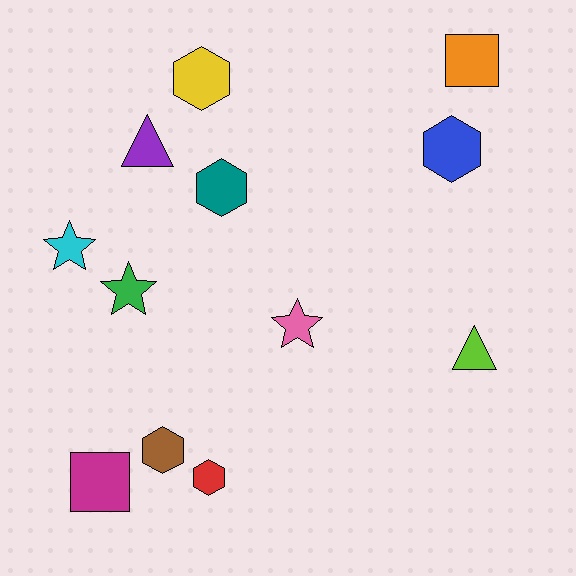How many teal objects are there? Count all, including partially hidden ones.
There is 1 teal object.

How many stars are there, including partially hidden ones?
There are 3 stars.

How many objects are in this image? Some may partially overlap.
There are 12 objects.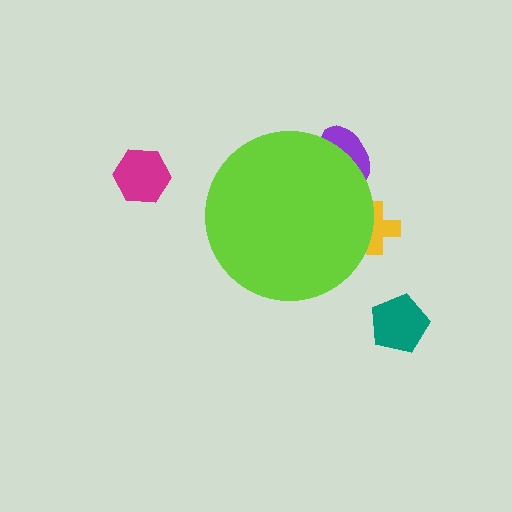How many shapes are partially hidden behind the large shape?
2 shapes are partially hidden.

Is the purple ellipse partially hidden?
Yes, the purple ellipse is partially hidden behind the lime circle.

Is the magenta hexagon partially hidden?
No, the magenta hexagon is fully visible.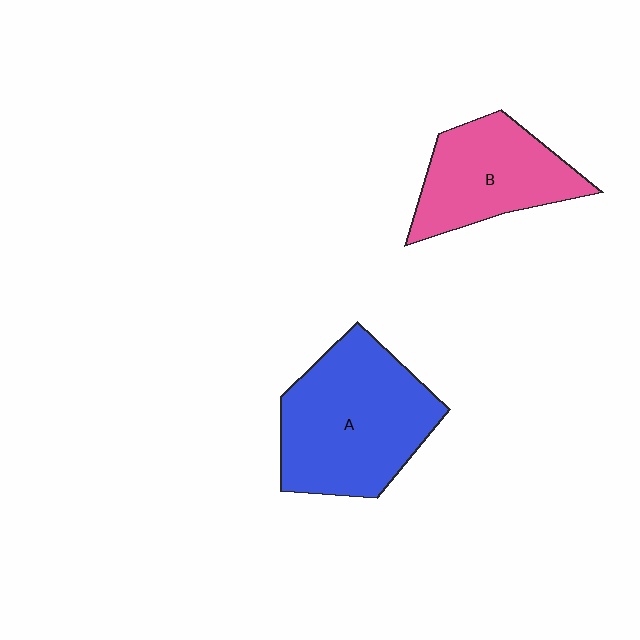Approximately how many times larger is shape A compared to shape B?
Approximately 1.4 times.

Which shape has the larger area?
Shape A (blue).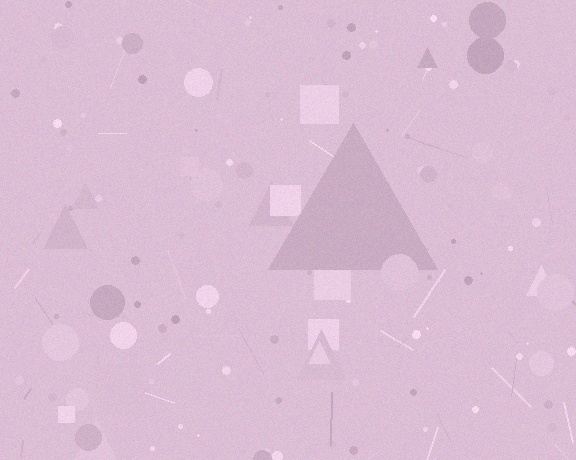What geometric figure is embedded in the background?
A triangle is embedded in the background.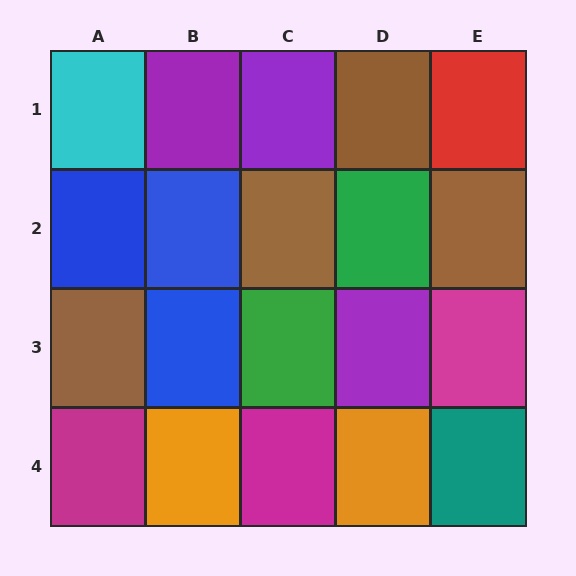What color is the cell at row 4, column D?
Orange.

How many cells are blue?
3 cells are blue.